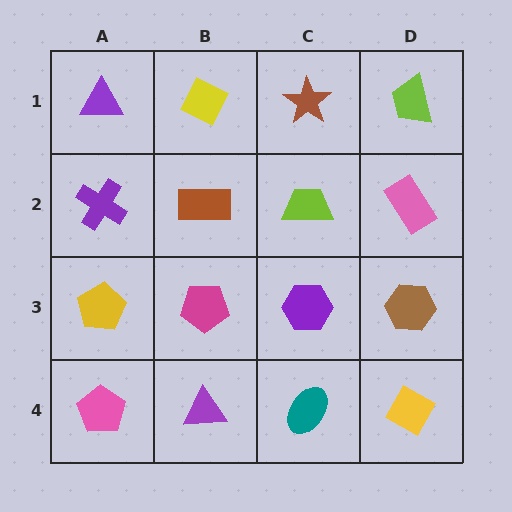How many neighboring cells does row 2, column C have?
4.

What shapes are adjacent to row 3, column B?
A brown rectangle (row 2, column B), a purple triangle (row 4, column B), a yellow pentagon (row 3, column A), a purple hexagon (row 3, column C).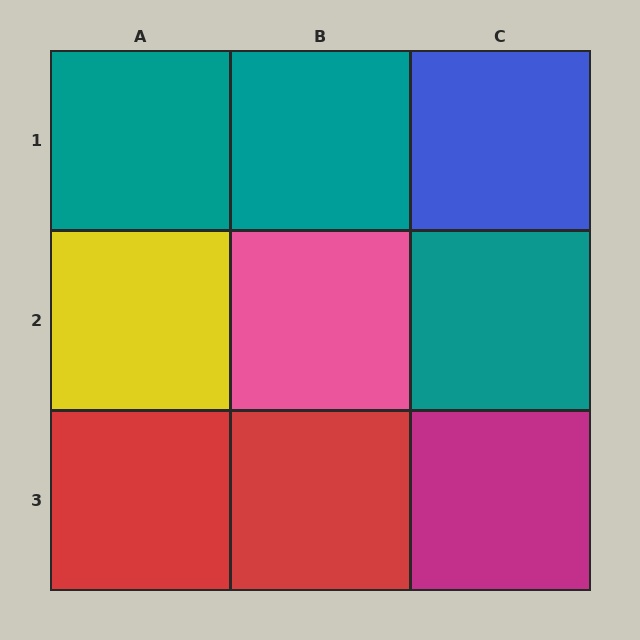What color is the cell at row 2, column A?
Yellow.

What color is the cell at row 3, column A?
Red.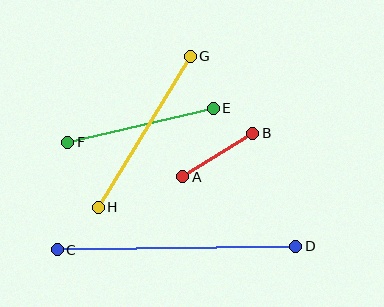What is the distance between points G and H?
The distance is approximately 177 pixels.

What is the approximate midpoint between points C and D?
The midpoint is at approximately (176, 248) pixels.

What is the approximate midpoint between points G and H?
The midpoint is at approximately (144, 132) pixels.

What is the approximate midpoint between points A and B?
The midpoint is at approximately (218, 155) pixels.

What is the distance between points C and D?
The distance is approximately 239 pixels.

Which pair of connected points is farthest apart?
Points C and D are farthest apart.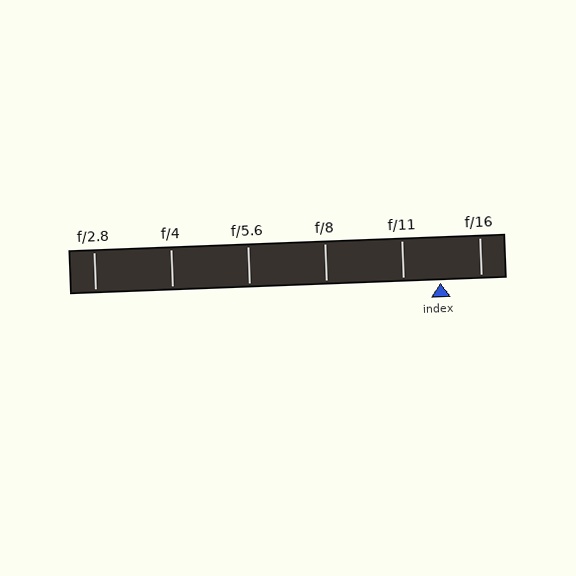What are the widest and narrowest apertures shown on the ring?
The widest aperture shown is f/2.8 and the narrowest is f/16.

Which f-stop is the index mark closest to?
The index mark is closest to f/11.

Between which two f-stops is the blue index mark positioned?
The index mark is between f/11 and f/16.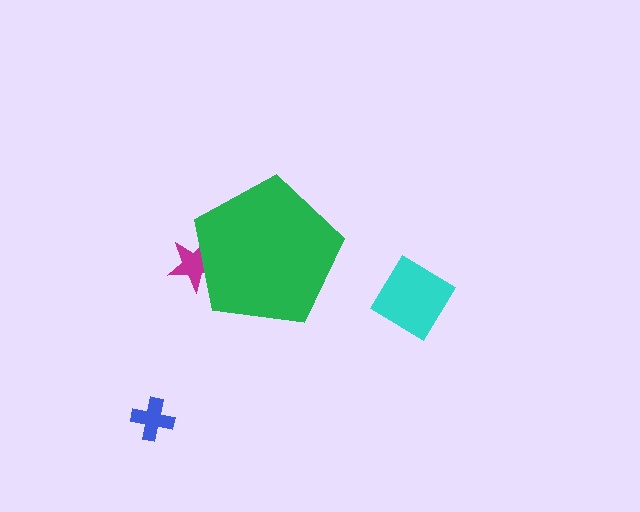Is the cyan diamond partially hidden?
No, the cyan diamond is fully visible.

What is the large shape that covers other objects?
A green pentagon.